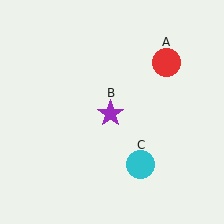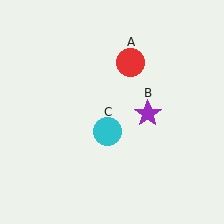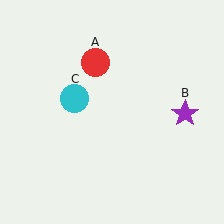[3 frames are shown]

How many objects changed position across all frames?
3 objects changed position: red circle (object A), purple star (object B), cyan circle (object C).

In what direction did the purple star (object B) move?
The purple star (object B) moved right.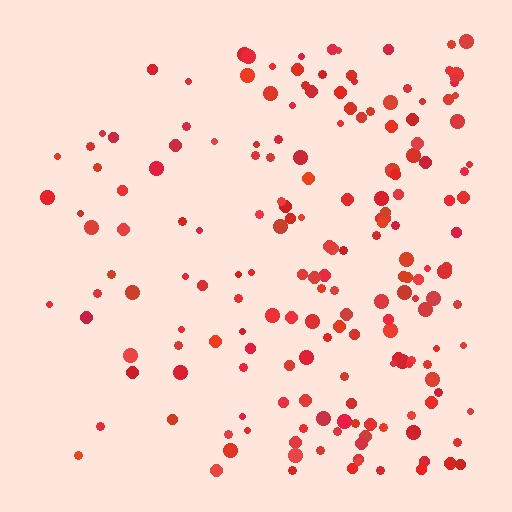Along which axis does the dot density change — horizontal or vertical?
Horizontal.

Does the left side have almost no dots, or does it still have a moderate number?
Still a moderate number, just noticeably fewer than the right.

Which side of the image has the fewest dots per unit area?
The left.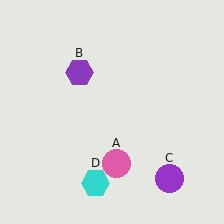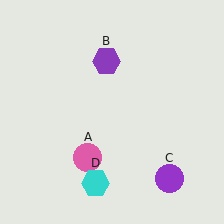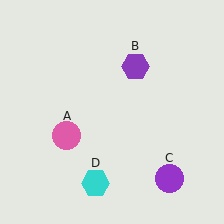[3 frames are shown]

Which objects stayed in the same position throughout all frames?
Purple circle (object C) and cyan hexagon (object D) remained stationary.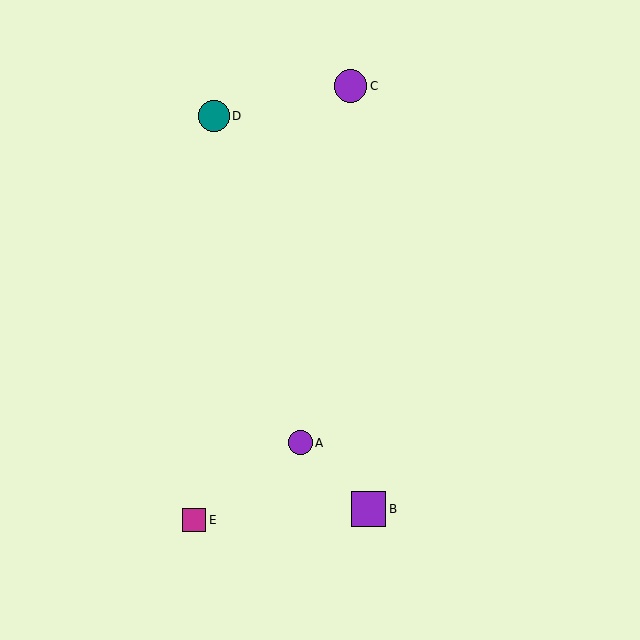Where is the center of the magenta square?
The center of the magenta square is at (194, 520).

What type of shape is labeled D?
Shape D is a teal circle.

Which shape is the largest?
The purple square (labeled B) is the largest.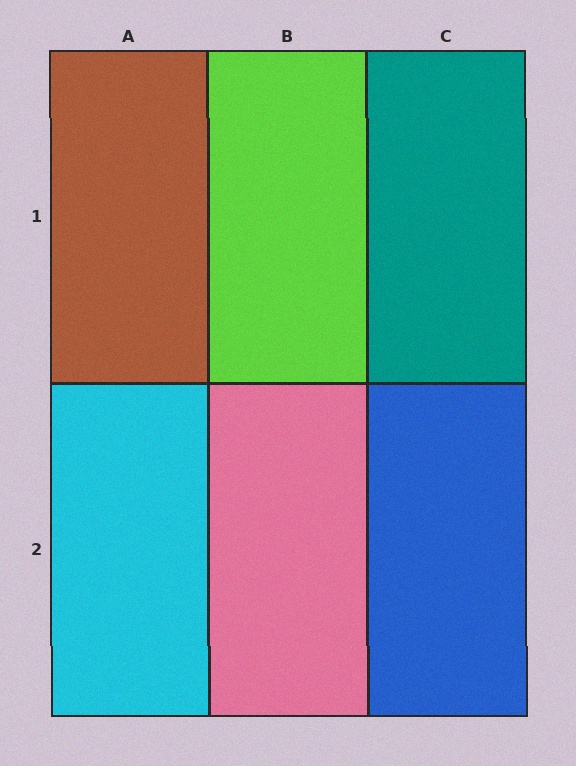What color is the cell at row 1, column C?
Teal.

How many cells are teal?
1 cell is teal.